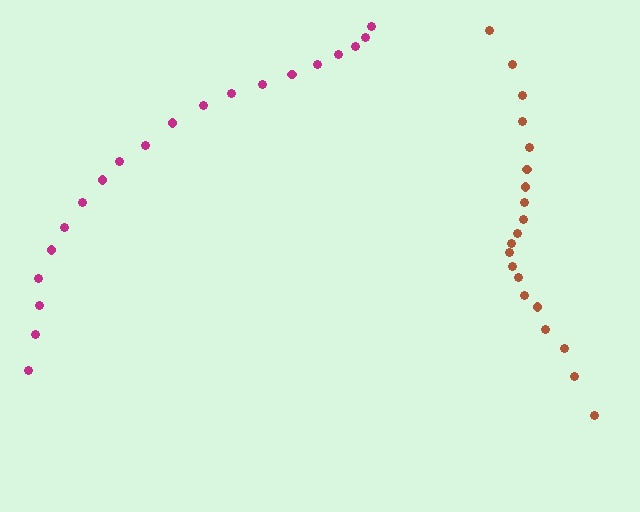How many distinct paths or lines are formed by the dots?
There are 2 distinct paths.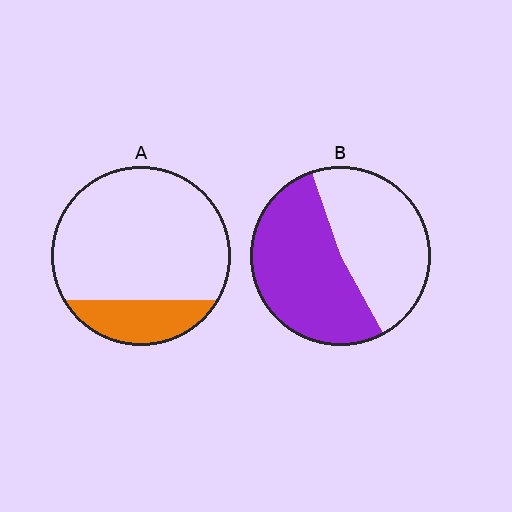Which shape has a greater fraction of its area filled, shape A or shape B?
Shape B.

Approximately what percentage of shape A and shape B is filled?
A is approximately 20% and B is approximately 55%.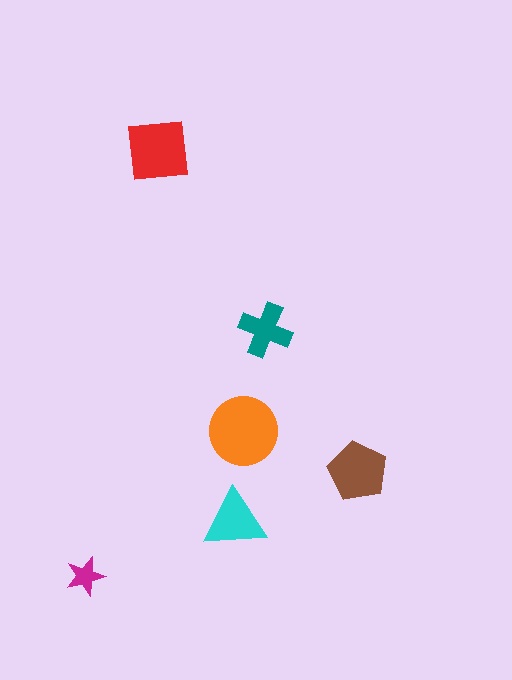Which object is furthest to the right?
The brown pentagon is rightmost.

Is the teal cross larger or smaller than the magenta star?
Larger.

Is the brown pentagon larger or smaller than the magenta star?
Larger.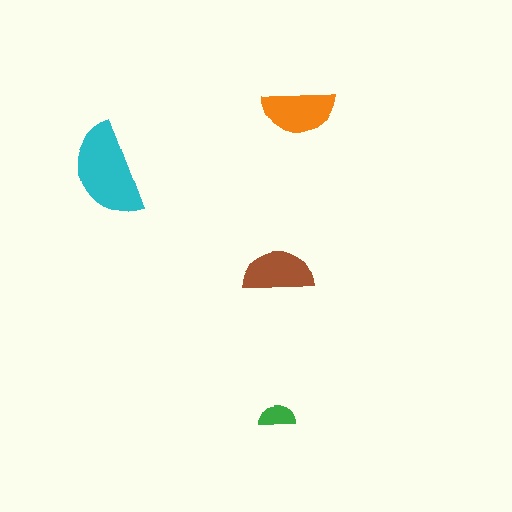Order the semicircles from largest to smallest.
the cyan one, the orange one, the brown one, the green one.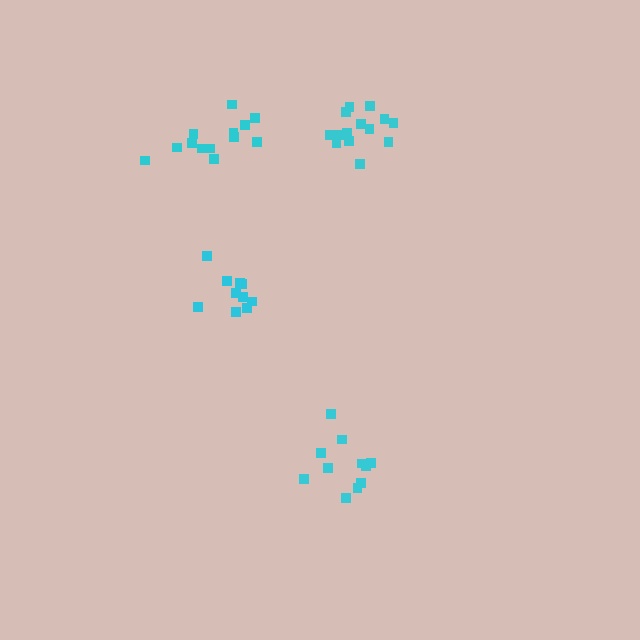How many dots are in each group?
Group 1: 14 dots, Group 2: 13 dots, Group 3: 10 dots, Group 4: 11 dots (48 total).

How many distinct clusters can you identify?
There are 4 distinct clusters.